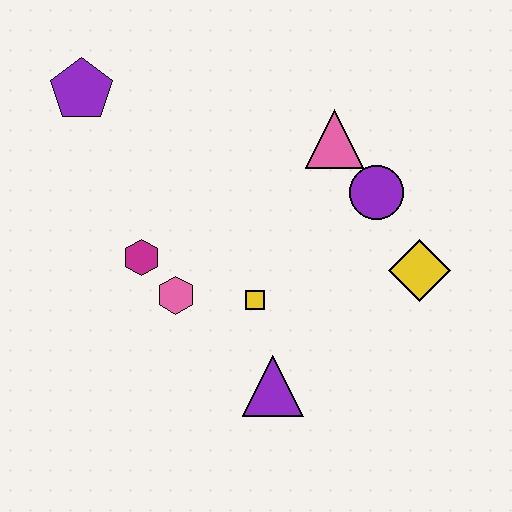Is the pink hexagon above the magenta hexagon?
No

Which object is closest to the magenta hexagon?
The pink hexagon is closest to the magenta hexagon.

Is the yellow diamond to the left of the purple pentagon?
No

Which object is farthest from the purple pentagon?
The yellow diamond is farthest from the purple pentagon.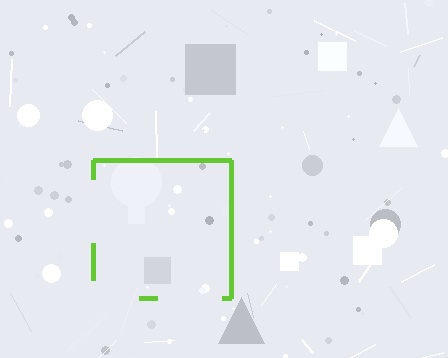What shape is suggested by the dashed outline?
The dashed outline suggests a square.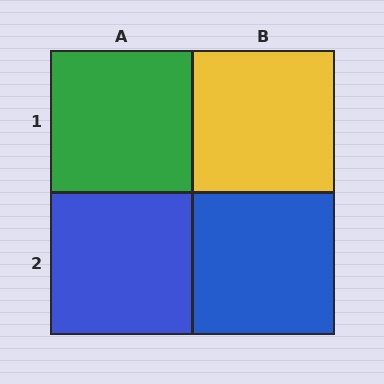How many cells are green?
1 cell is green.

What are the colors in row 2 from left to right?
Blue, blue.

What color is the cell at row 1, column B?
Yellow.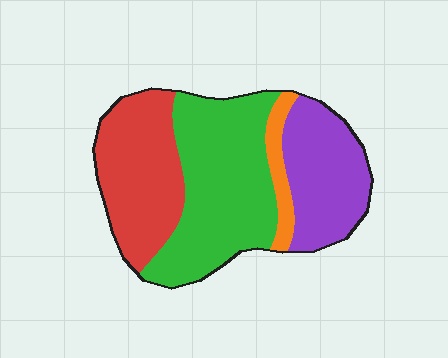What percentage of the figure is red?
Red takes up about one quarter (1/4) of the figure.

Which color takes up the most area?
Green, at roughly 40%.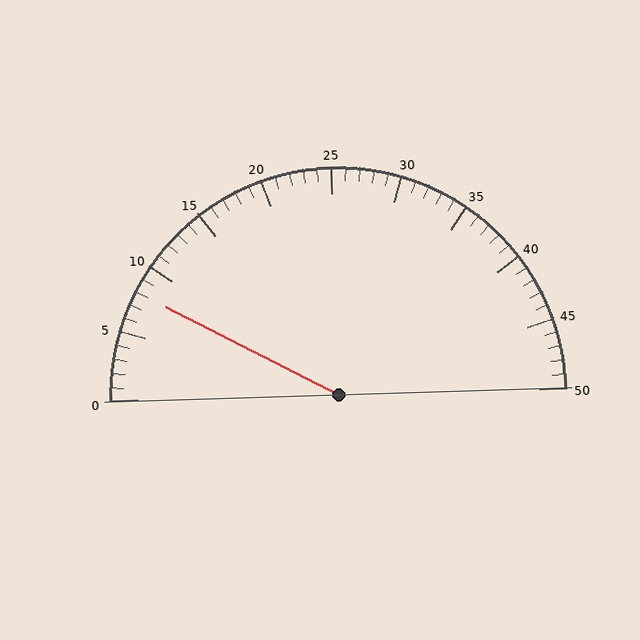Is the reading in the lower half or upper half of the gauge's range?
The reading is in the lower half of the range (0 to 50).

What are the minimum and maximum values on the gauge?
The gauge ranges from 0 to 50.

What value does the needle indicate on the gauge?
The needle indicates approximately 8.